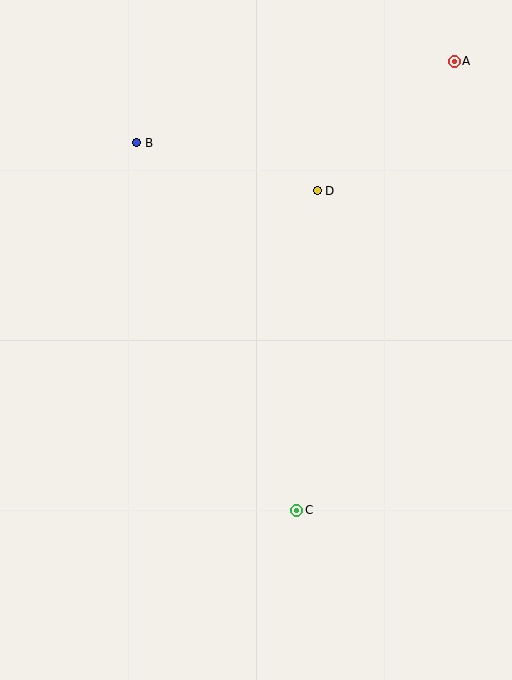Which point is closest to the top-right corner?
Point A is closest to the top-right corner.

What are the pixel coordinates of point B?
Point B is at (137, 143).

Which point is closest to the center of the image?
Point D at (317, 191) is closest to the center.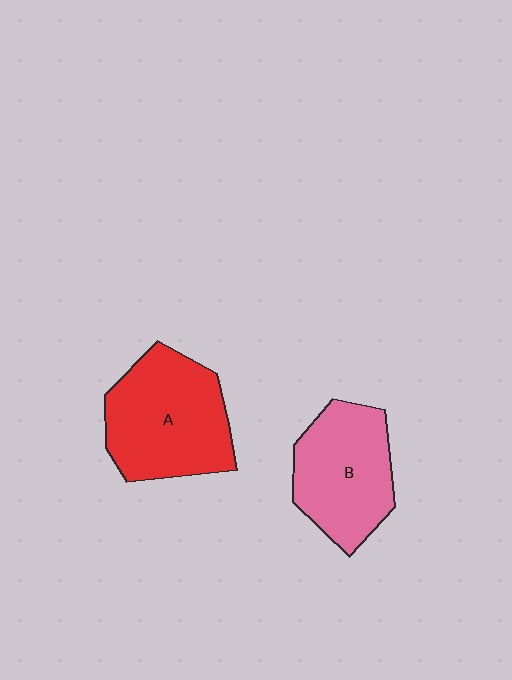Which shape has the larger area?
Shape A (red).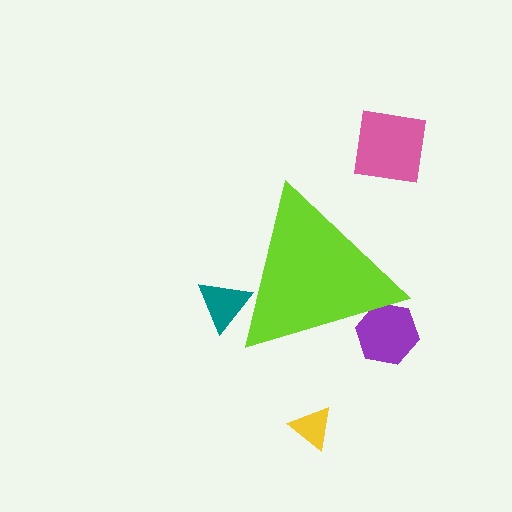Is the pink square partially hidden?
No, the pink square is fully visible.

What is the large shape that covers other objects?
A lime triangle.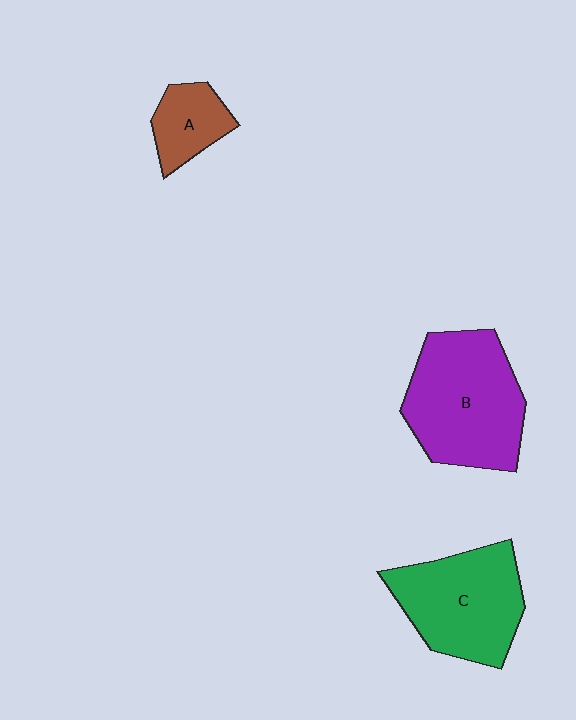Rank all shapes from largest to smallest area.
From largest to smallest: B (purple), C (green), A (brown).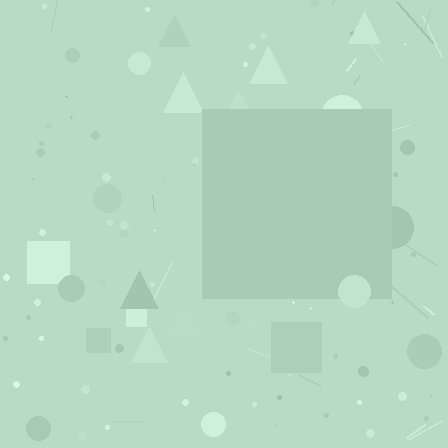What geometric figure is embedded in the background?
A square is embedded in the background.